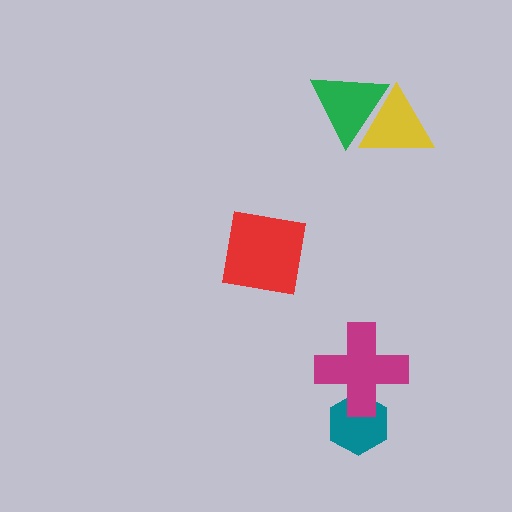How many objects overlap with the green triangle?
1 object overlaps with the green triangle.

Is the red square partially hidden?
No, no other shape covers it.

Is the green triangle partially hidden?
Yes, it is partially covered by another shape.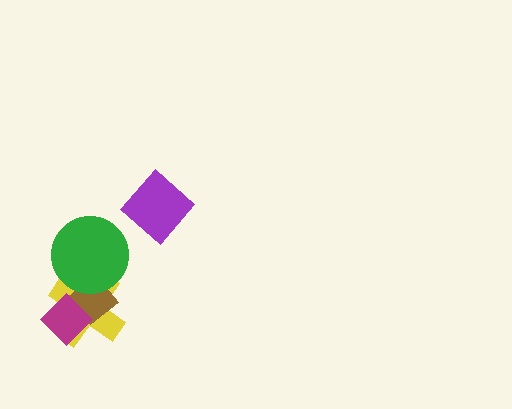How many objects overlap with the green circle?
2 objects overlap with the green circle.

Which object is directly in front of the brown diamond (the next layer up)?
The magenta diamond is directly in front of the brown diamond.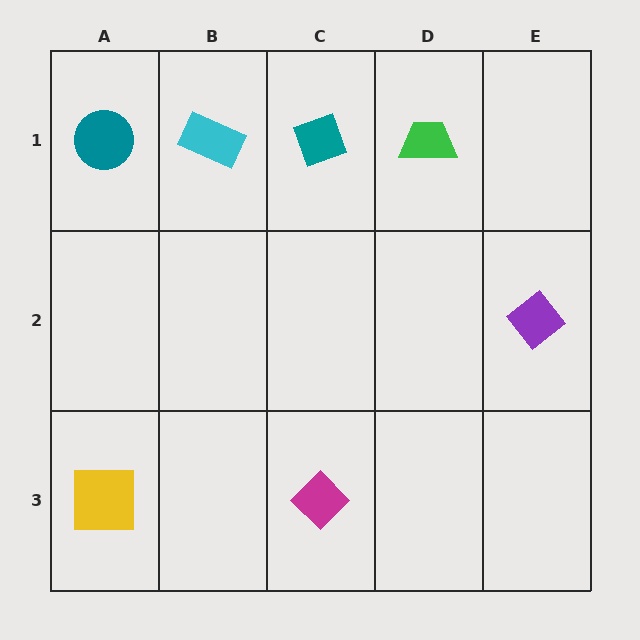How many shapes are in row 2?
1 shape.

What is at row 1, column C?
A teal diamond.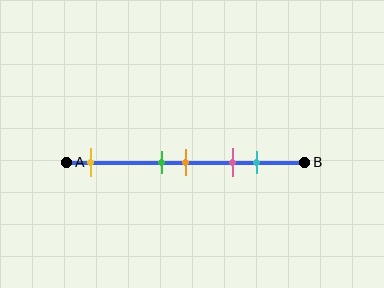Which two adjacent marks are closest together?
The green and orange marks are the closest adjacent pair.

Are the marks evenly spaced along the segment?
No, the marks are not evenly spaced.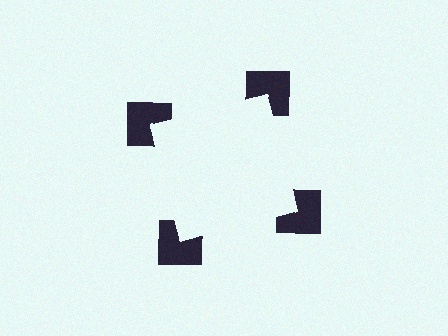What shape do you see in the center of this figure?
An illusory square — its edges are inferred from the aligned wedge cuts in the notched squares, not physically drawn.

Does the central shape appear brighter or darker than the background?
It typically appears slightly brighter than the background, even though no actual brightness change is drawn.